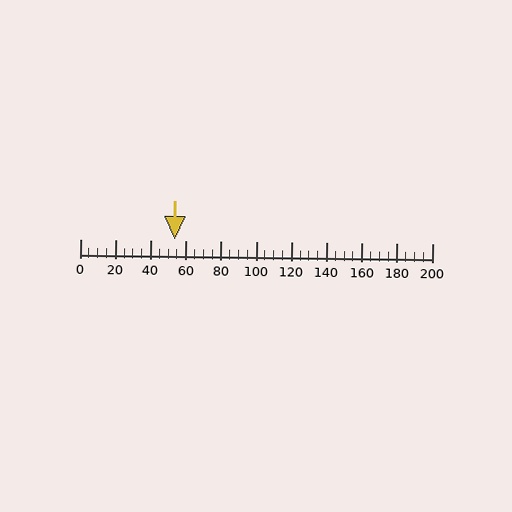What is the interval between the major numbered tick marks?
The major tick marks are spaced 20 units apart.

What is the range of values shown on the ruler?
The ruler shows values from 0 to 200.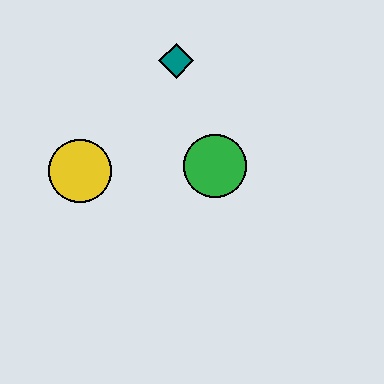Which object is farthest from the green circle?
The yellow circle is farthest from the green circle.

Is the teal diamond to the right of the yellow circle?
Yes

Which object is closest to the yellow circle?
The green circle is closest to the yellow circle.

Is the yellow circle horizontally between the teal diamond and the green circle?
No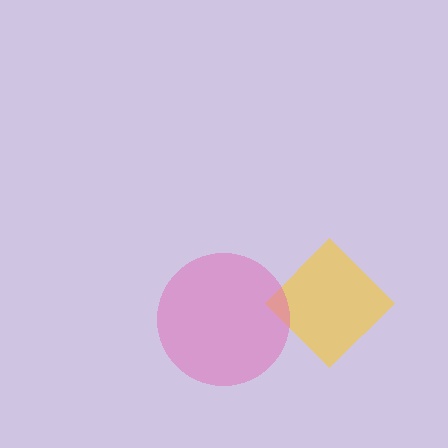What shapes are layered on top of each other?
The layered shapes are: a yellow diamond, a pink circle.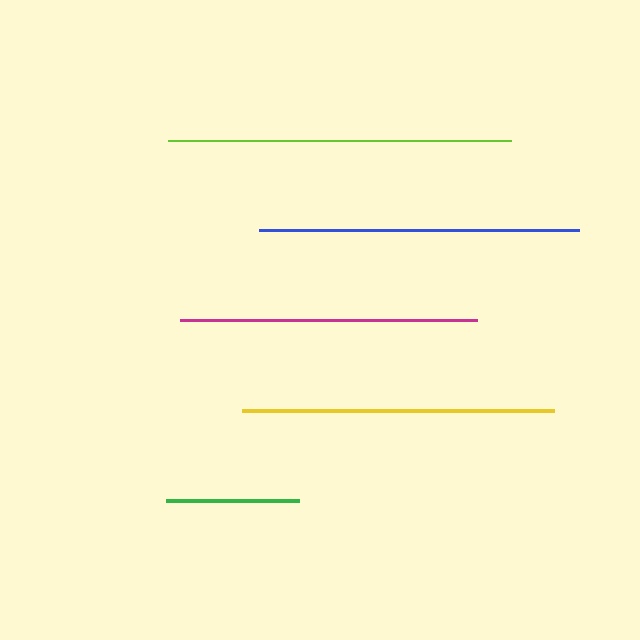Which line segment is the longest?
The lime line is the longest at approximately 343 pixels.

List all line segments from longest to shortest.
From longest to shortest: lime, blue, yellow, magenta, green.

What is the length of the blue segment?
The blue segment is approximately 320 pixels long.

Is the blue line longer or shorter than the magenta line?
The blue line is longer than the magenta line.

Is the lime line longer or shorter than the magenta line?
The lime line is longer than the magenta line.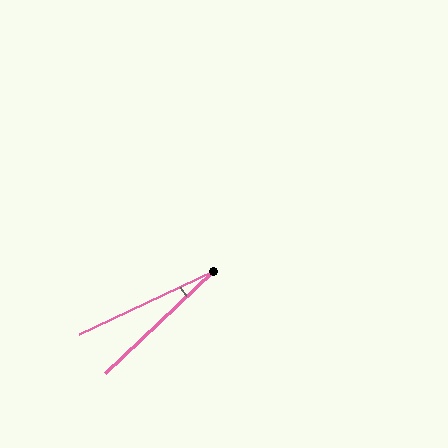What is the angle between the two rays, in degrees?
Approximately 18 degrees.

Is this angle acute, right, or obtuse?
It is acute.